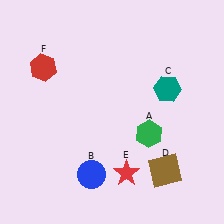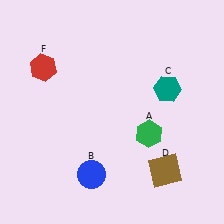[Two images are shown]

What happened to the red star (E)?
The red star (E) was removed in Image 2. It was in the bottom-right area of Image 1.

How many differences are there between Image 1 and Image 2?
There is 1 difference between the two images.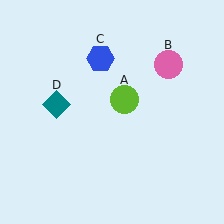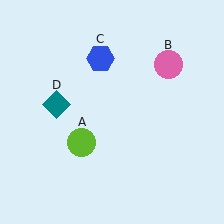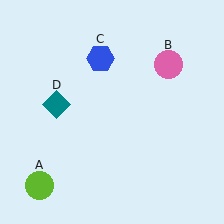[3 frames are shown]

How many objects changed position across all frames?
1 object changed position: lime circle (object A).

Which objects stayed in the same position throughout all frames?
Pink circle (object B) and blue hexagon (object C) and teal diamond (object D) remained stationary.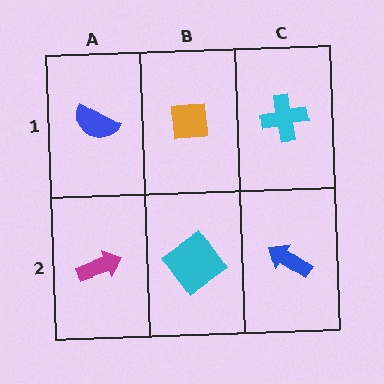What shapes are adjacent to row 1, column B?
A cyan diamond (row 2, column B), a blue semicircle (row 1, column A), a cyan cross (row 1, column C).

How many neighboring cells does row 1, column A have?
2.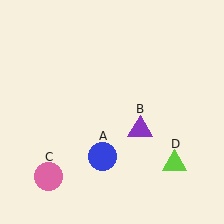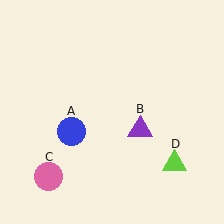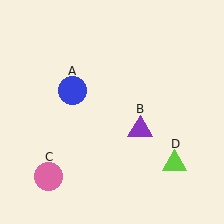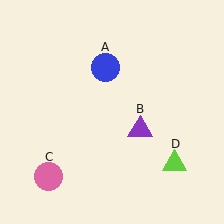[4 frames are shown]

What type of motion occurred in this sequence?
The blue circle (object A) rotated clockwise around the center of the scene.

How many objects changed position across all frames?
1 object changed position: blue circle (object A).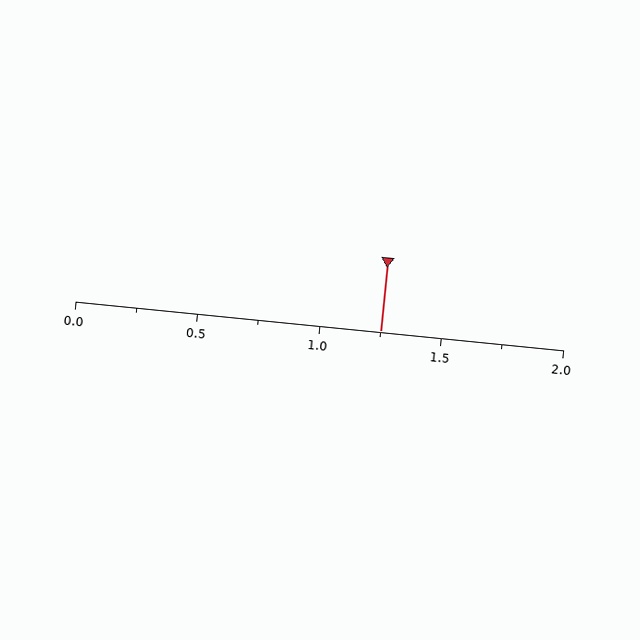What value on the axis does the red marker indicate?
The marker indicates approximately 1.25.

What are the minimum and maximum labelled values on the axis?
The axis runs from 0.0 to 2.0.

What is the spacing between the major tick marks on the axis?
The major ticks are spaced 0.5 apart.